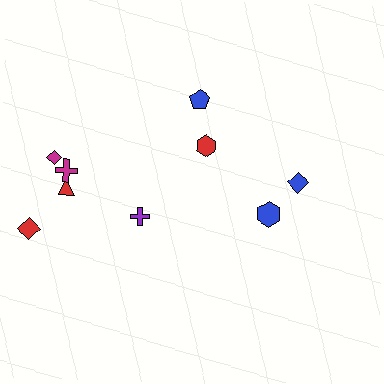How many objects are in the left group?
There are 6 objects.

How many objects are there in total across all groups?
There are 9 objects.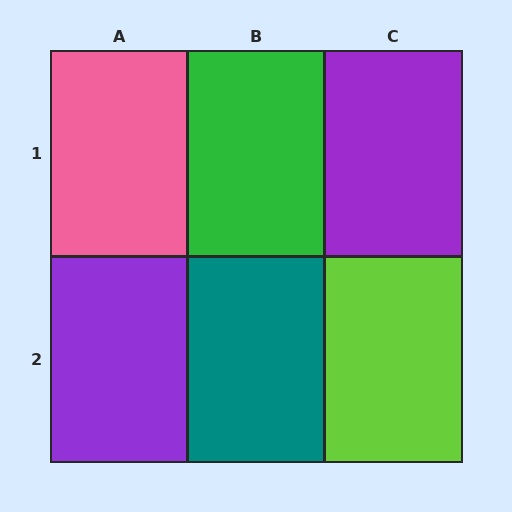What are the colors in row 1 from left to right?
Pink, green, purple.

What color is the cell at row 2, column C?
Lime.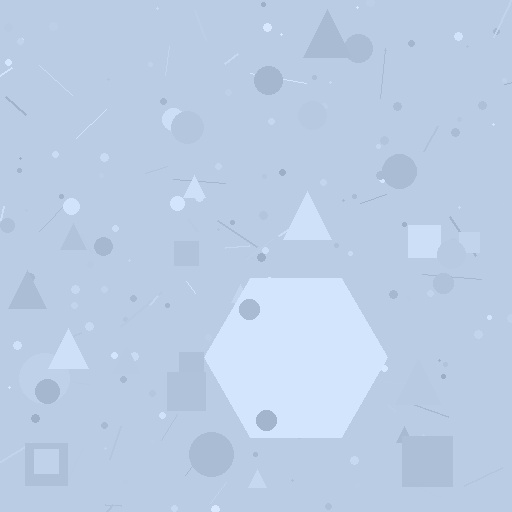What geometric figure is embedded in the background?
A hexagon is embedded in the background.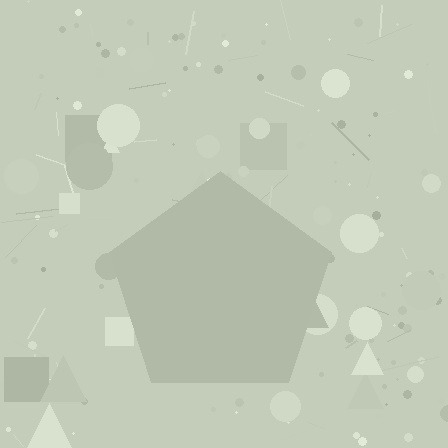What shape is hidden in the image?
A pentagon is hidden in the image.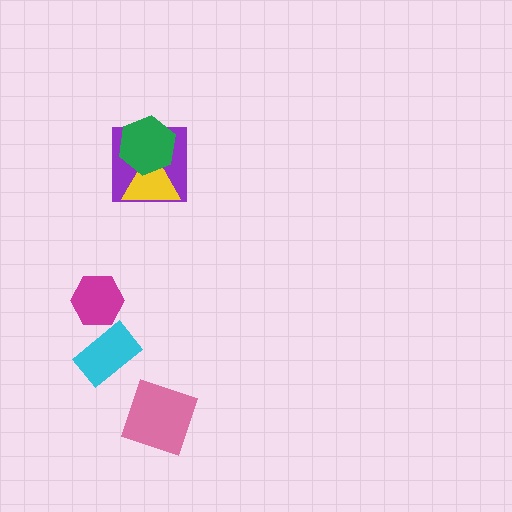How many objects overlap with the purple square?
2 objects overlap with the purple square.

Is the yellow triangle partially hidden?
Yes, it is partially covered by another shape.